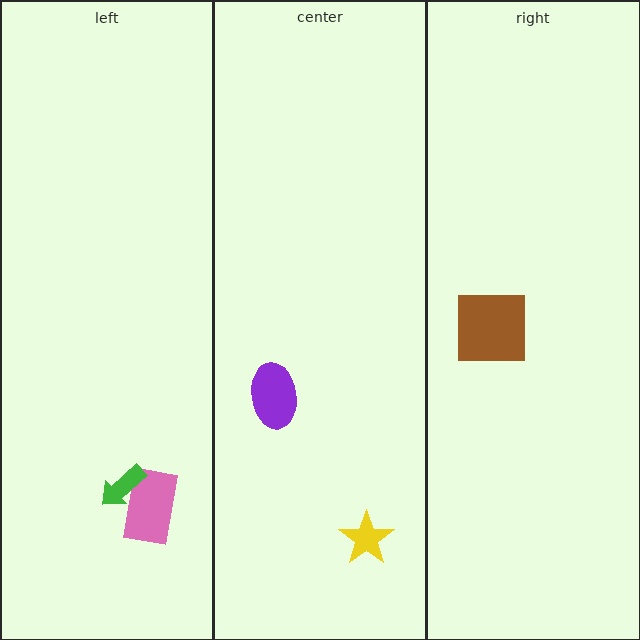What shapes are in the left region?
The pink rectangle, the green arrow.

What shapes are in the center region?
The purple ellipse, the yellow star.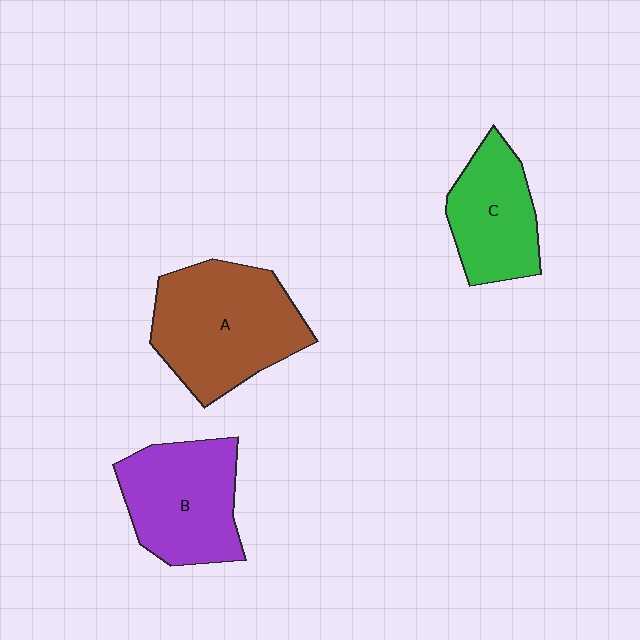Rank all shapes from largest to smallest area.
From largest to smallest: A (brown), B (purple), C (green).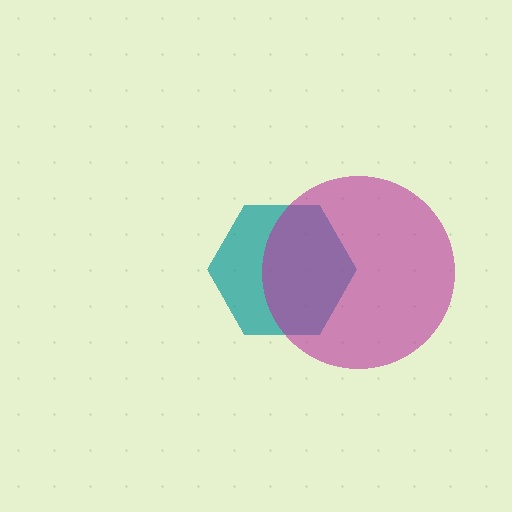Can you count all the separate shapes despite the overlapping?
Yes, there are 2 separate shapes.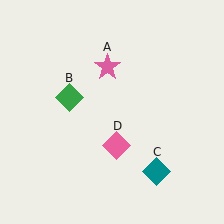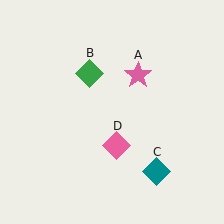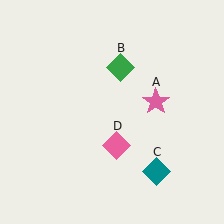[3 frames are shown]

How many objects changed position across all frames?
2 objects changed position: pink star (object A), green diamond (object B).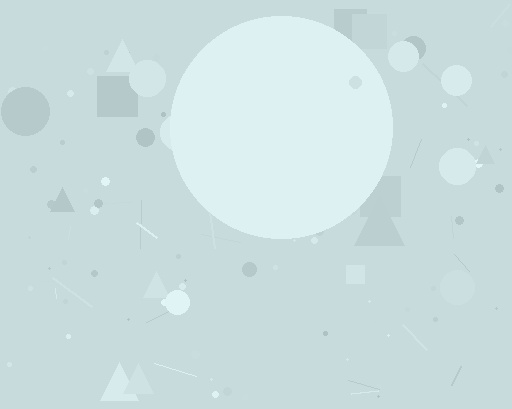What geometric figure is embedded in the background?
A circle is embedded in the background.